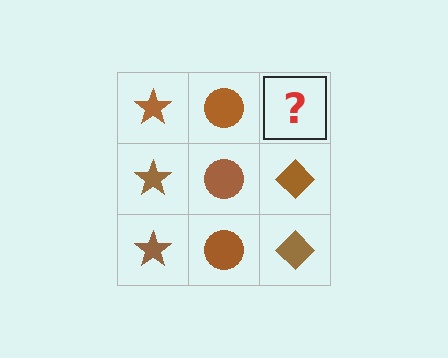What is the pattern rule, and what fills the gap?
The rule is that each column has a consistent shape. The gap should be filled with a brown diamond.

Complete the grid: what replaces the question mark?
The question mark should be replaced with a brown diamond.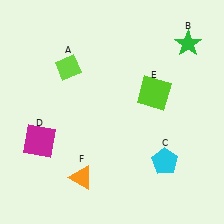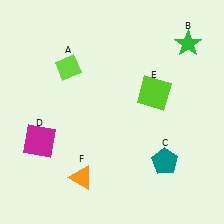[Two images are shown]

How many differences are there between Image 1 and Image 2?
There is 1 difference between the two images.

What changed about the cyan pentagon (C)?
In Image 1, C is cyan. In Image 2, it changed to teal.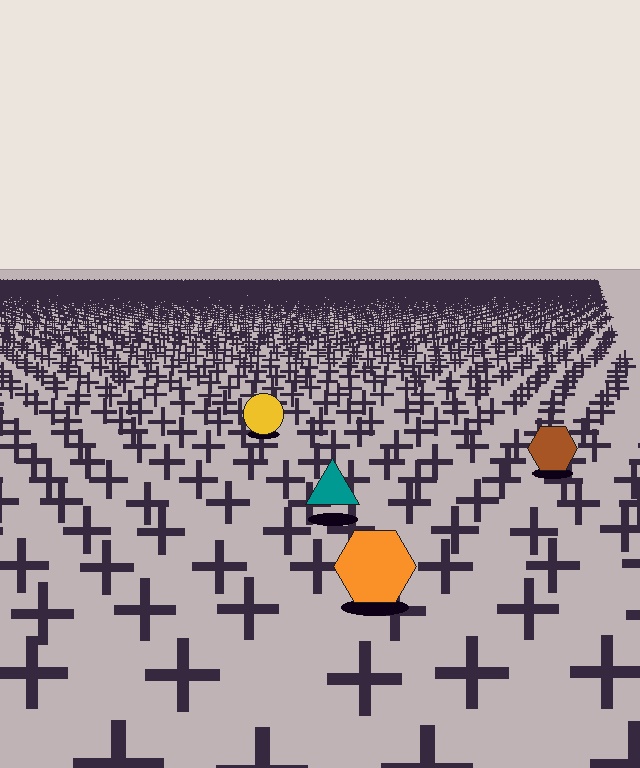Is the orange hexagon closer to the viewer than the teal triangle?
Yes. The orange hexagon is closer — you can tell from the texture gradient: the ground texture is coarser near it.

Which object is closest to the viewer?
The orange hexagon is closest. The texture marks near it are larger and more spread out.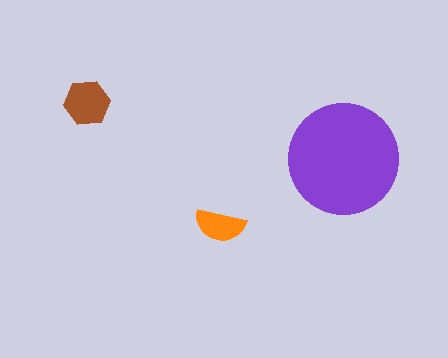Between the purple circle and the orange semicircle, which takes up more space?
The purple circle.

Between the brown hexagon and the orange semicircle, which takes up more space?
The brown hexagon.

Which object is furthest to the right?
The purple circle is rightmost.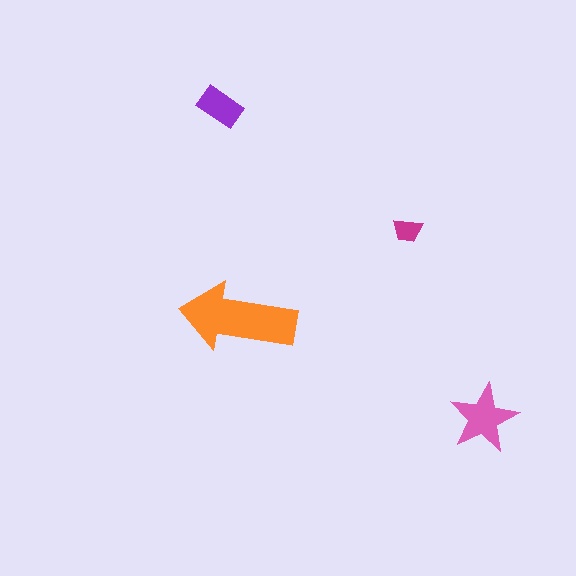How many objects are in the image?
There are 4 objects in the image.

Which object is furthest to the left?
The purple rectangle is leftmost.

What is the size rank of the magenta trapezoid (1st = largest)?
4th.